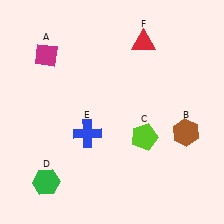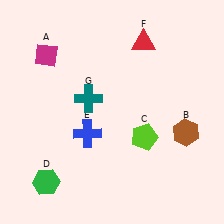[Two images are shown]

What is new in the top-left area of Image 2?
A teal cross (G) was added in the top-left area of Image 2.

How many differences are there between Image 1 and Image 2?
There is 1 difference between the two images.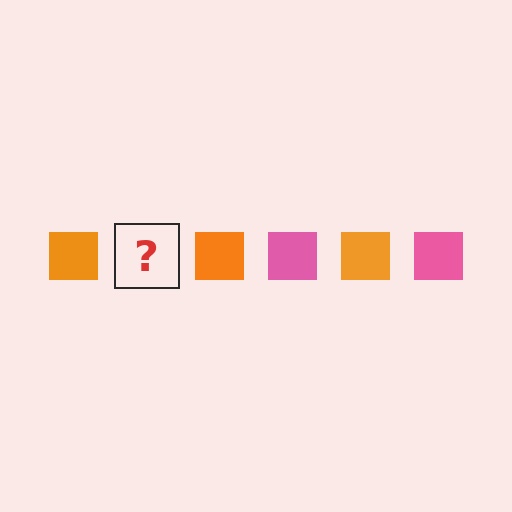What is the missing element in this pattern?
The missing element is a pink square.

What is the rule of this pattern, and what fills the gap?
The rule is that the pattern cycles through orange, pink squares. The gap should be filled with a pink square.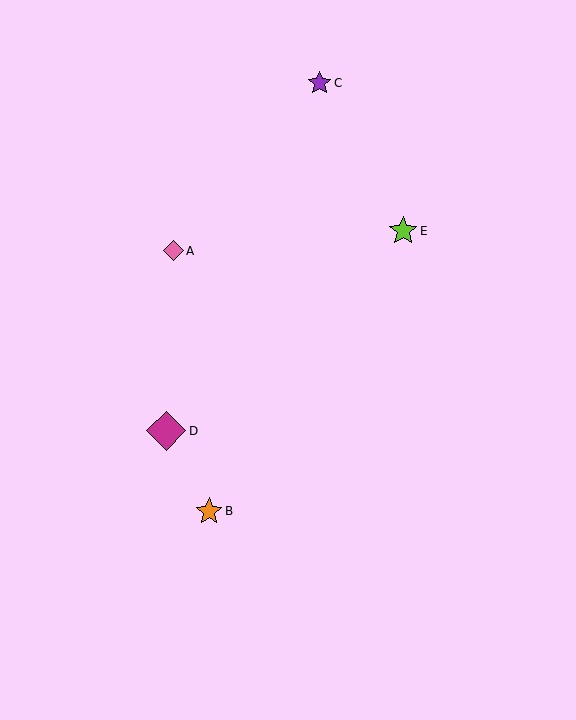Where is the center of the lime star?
The center of the lime star is at (403, 231).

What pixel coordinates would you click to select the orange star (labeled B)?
Click at (209, 511) to select the orange star B.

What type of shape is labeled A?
Shape A is a pink diamond.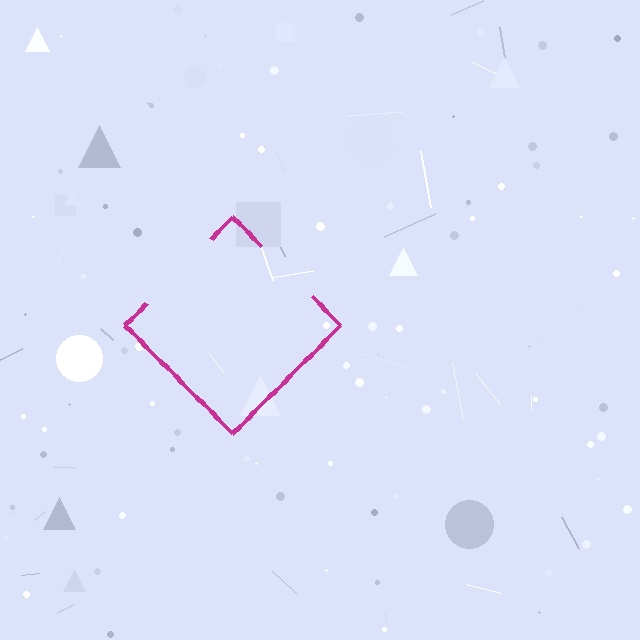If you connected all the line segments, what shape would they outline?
They would outline a diamond.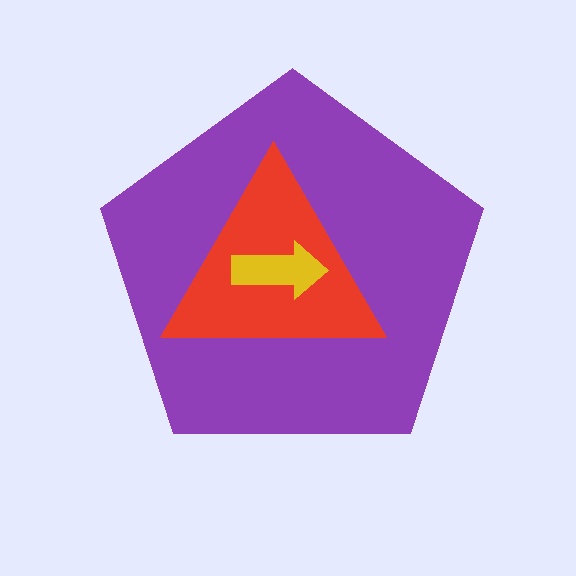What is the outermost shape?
The purple pentagon.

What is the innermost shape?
The yellow arrow.